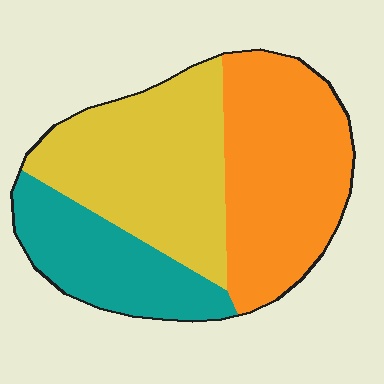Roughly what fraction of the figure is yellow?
Yellow takes up between a third and a half of the figure.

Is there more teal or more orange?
Orange.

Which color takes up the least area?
Teal, at roughly 25%.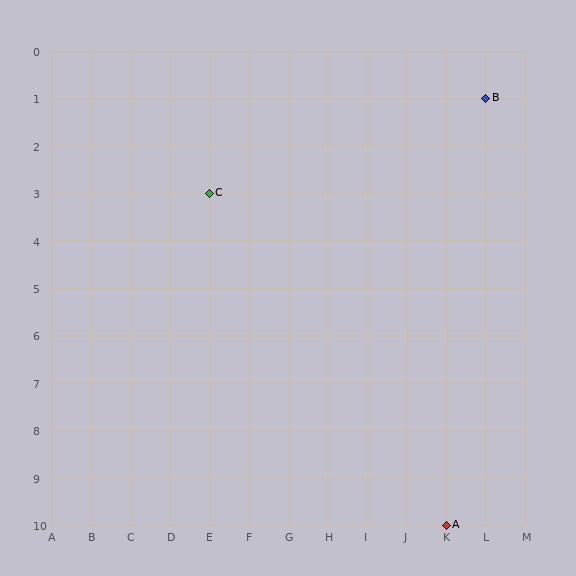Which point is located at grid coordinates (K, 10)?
Point A is at (K, 10).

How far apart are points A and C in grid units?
Points A and C are 6 columns and 7 rows apart (about 9.2 grid units diagonally).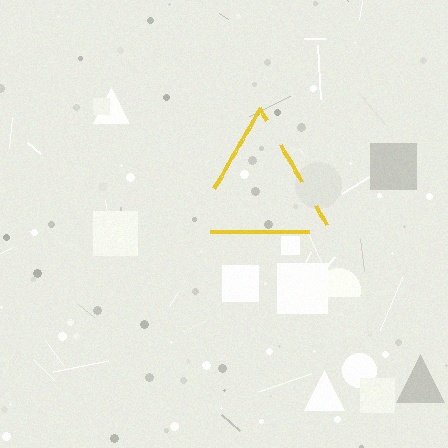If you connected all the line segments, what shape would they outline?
They would outline a triangle.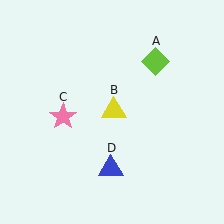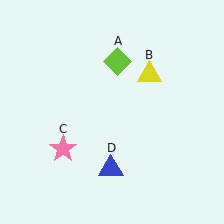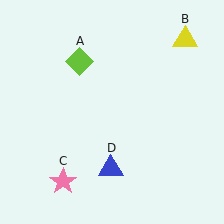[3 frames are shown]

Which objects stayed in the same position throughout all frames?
Blue triangle (object D) remained stationary.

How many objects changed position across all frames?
3 objects changed position: lime diamond (object A), yellow triangle (object B), pink star (object C).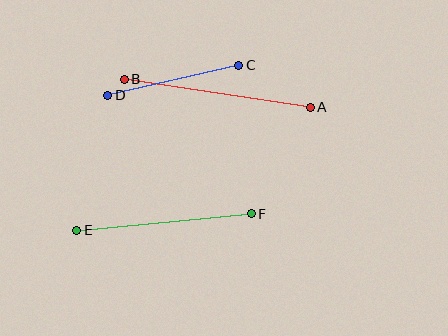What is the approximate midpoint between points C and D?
The midpoint is at approximately (173, 80) pixels.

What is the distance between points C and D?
The distance is approximately 134 pixels.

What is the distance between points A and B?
The distance is approximately 188 pixels.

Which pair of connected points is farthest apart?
Points A and B are farthest apart.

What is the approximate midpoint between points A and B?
The midpoint is at approximately (217, 93) pixels.